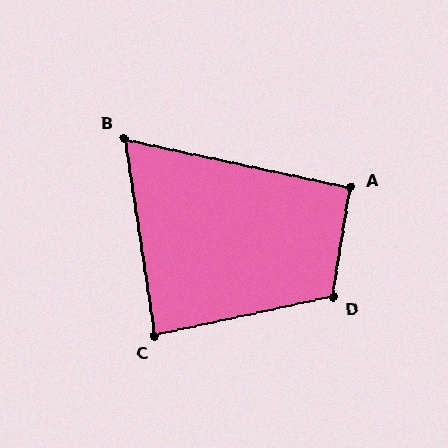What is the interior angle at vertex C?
Approximately 87 degrees (approximately right).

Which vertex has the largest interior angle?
D, at approximately 111 degrees.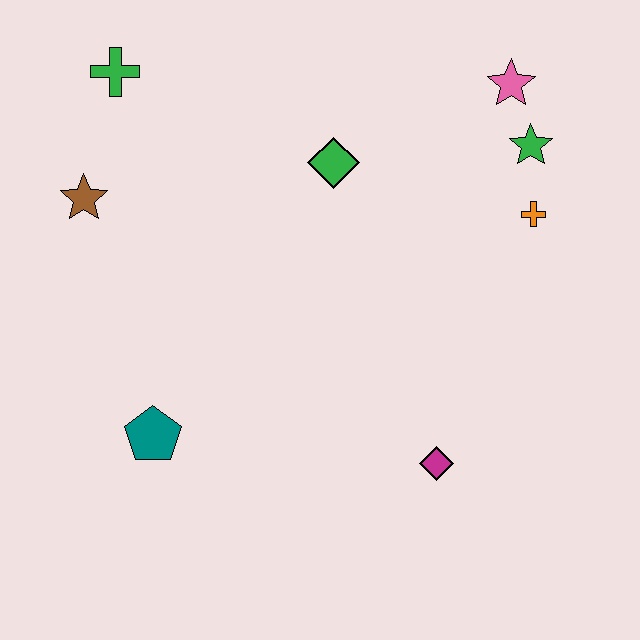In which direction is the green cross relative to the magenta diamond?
The green cross is above the magenta diamond.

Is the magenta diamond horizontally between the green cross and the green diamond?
No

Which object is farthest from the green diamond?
The teal pentagon is farthest from the green diamond.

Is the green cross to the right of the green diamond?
No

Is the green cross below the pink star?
No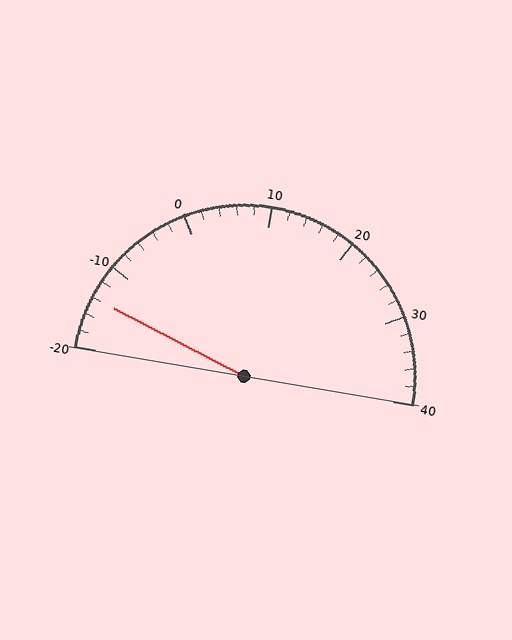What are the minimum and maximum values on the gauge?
The gauge ranges from -20 to 40.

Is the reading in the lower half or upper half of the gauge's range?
The reading is in the lower half of the range (-20 to 40).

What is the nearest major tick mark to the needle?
The nearest major tick mark is -10.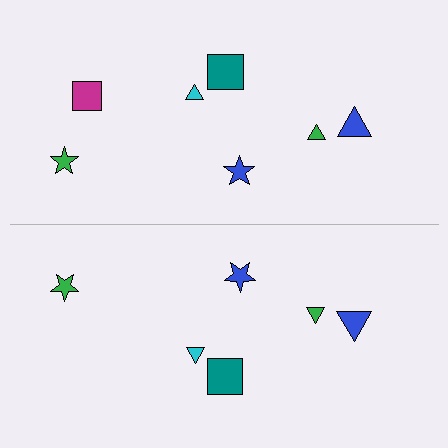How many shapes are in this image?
There are 13 shapes in this image.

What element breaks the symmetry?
A magenta square is missing from the bottom side.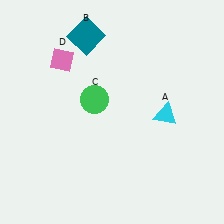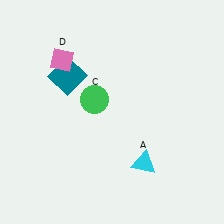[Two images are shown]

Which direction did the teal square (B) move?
The teal square (B) moved down.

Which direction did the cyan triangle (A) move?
The cyan triangle (A) moved down.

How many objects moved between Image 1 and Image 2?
2 objects moved between the two images.